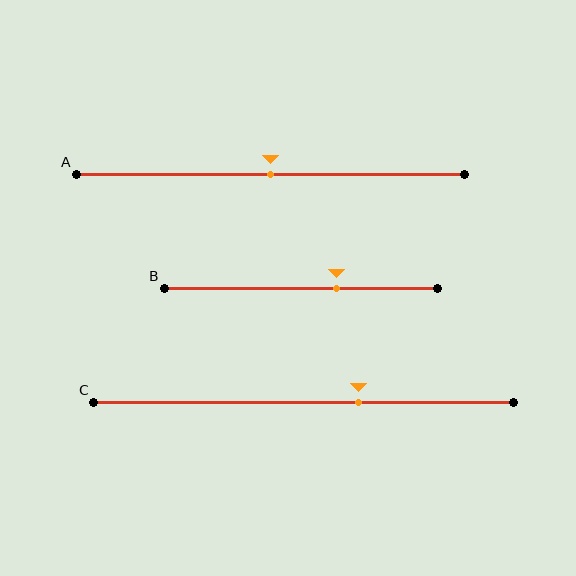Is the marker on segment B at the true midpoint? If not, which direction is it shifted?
No, the marker on segment B is shifted to the right by about 13% of the segment length.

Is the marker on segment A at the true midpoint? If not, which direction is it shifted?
Yes, the marker on segment A is at the true midpoint.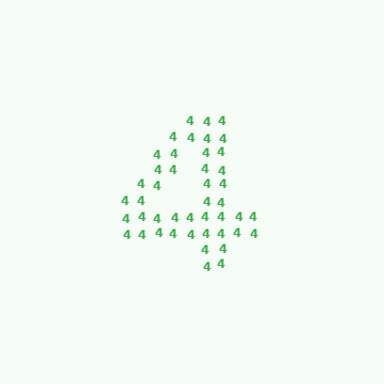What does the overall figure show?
The overall figure shows the digit 4.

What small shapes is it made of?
It is made of small digit 4's.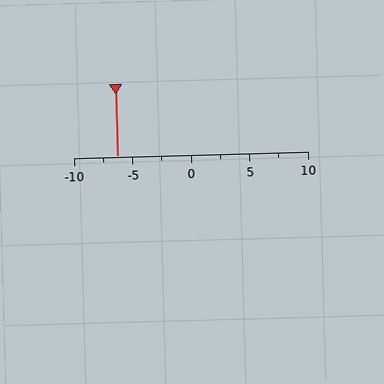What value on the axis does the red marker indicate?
The marker indicates approximately -6.2.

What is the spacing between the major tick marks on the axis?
The major ticks are spaced 5 apart.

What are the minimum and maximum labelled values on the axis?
The axis runs from -10 to 10.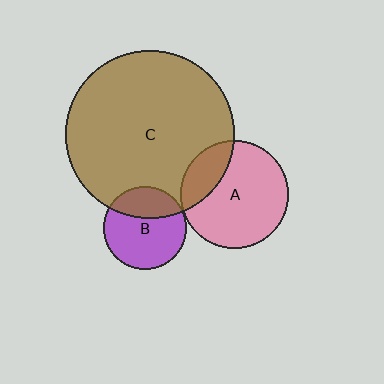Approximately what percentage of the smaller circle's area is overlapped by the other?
Approximately 25%.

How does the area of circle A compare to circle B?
Approximately 1.7 times.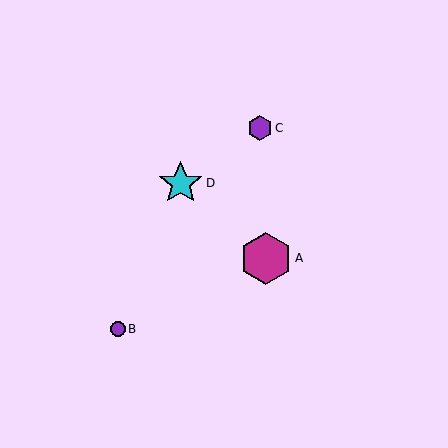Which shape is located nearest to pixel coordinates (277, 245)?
The magenta hexagon (labeled A) at (266, 258) is nearest to that location.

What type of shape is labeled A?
Shape A is a magenta hexagon.